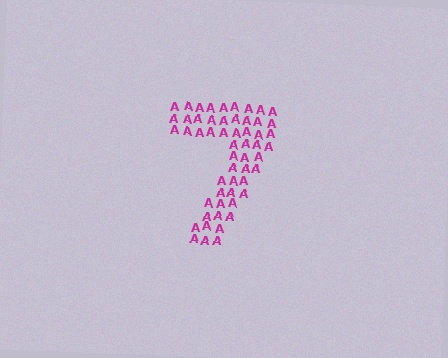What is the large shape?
The large shape is the digit 7.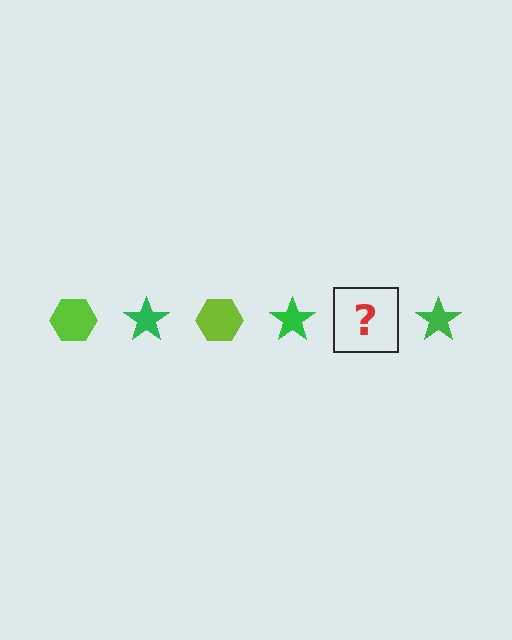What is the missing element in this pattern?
The missing element is a lime hexagon.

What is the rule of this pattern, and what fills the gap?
The rule is that the pattern alternates between lime hexagon and green star. The gap should be filled with a lime hexagon.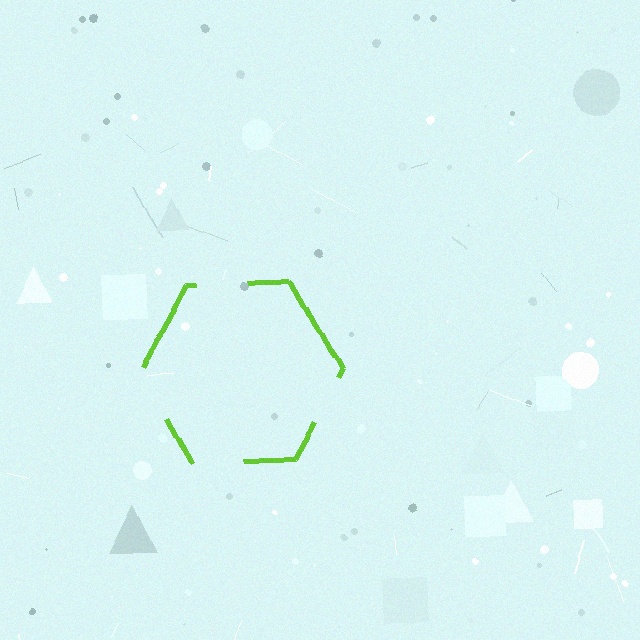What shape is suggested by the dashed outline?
The dashed outline suggests a hexagon.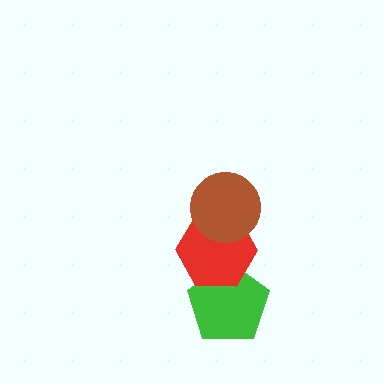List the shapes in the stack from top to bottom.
From top to bottom: the brown circle, the red hexagon, the green pentagon.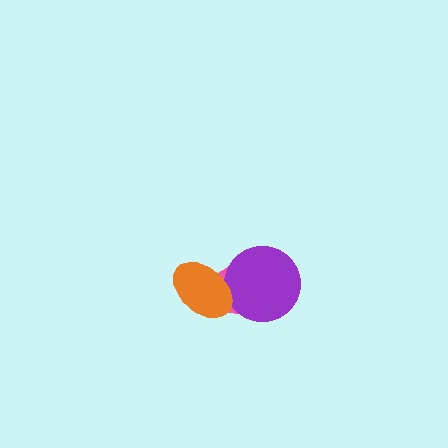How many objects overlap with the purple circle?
2 objects overlap with the purple circle.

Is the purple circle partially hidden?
Yes, it is partially covered by another shape.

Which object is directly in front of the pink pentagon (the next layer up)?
The purple circle is directly in front of the pink pentagon.